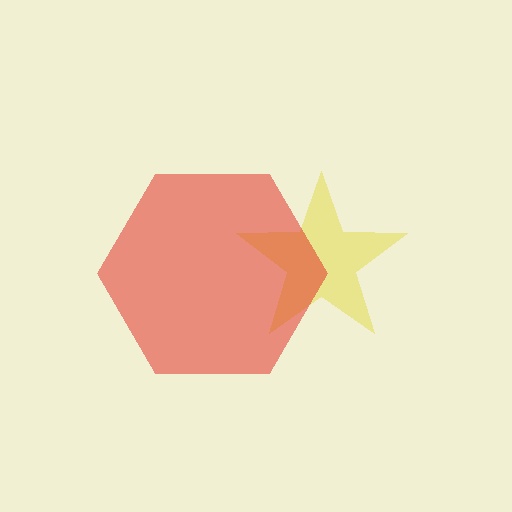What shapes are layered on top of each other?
The layered shapes are: a yellow star, a red hexagon.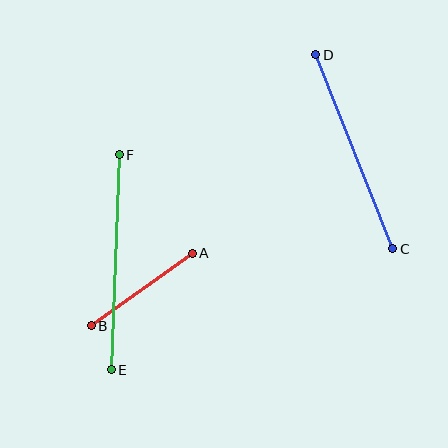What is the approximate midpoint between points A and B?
The midpoint is at approximately (142, 290) pixels.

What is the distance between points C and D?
The distance is approximately 209 pixels.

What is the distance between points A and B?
The distance is approximately 124 pixels.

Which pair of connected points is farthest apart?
Points E and F are farthest apart.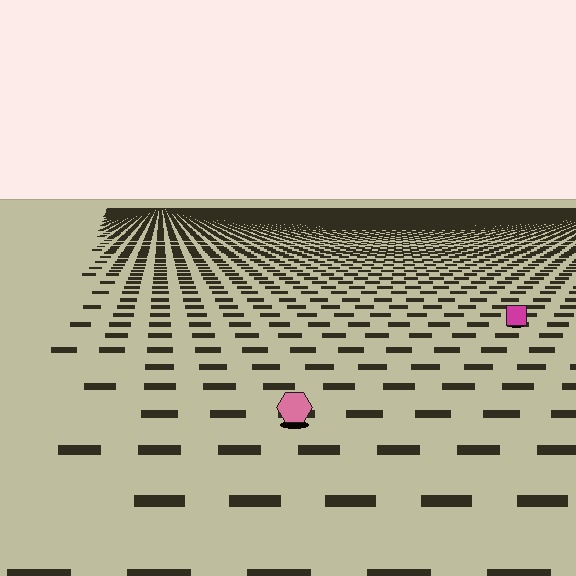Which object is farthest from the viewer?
The magenta square is farthest from the viewer. It appears smaller and the ground texture around it is denser.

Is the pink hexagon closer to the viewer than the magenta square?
Yes. The pink hexagon is closer — you can tell from the texture gradient: the ground texture is coarser near it.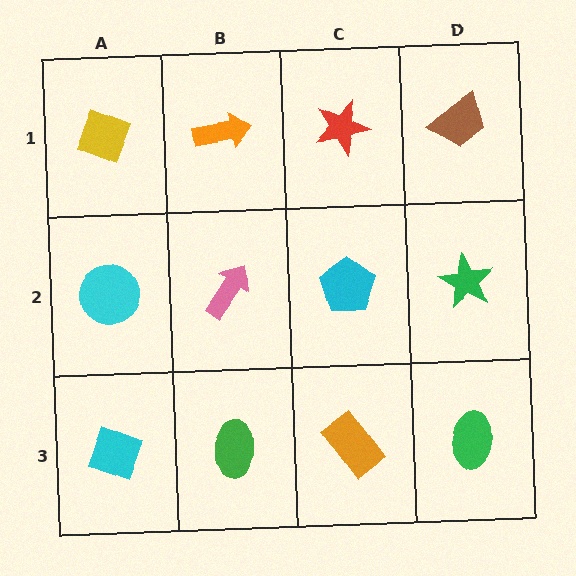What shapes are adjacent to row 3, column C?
A cyan pentagon (row 2, column C), a green ellipse (row 3, column B), a green ellipse (row 3, column D).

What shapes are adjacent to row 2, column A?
A yellow diamond (row 1, column A), a cyan diamond (row 3, column A), a pink arrow (row 2, column B).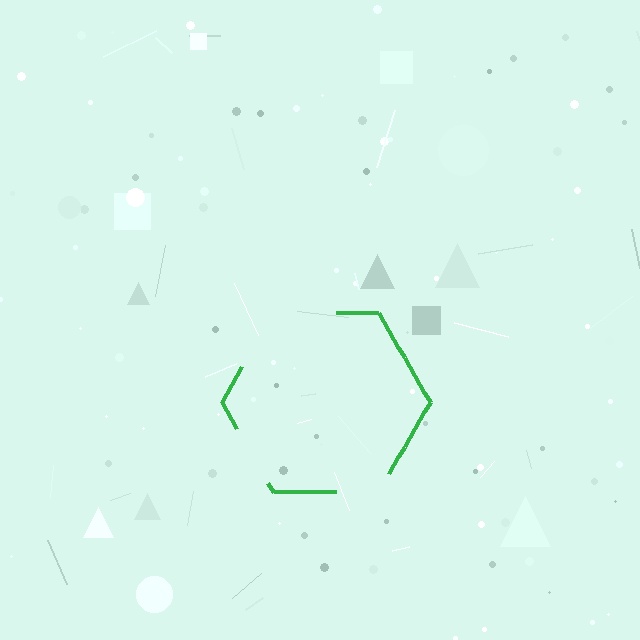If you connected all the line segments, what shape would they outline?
They would outline a hexagon.